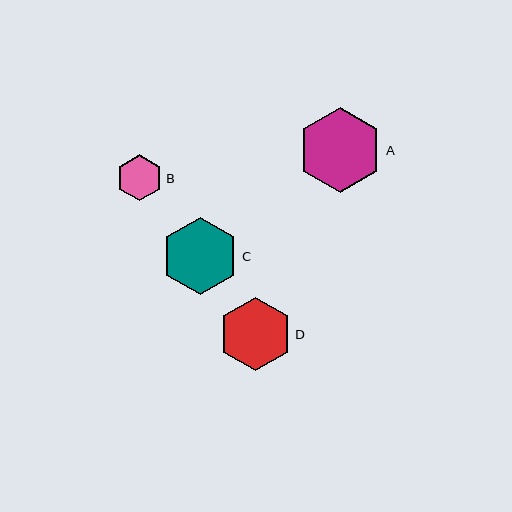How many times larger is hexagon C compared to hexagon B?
Hexagon C is approximately 1.7 times the size of hexagon B.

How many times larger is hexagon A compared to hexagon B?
Hexagon A is approximately 1.8 times the size of hexagon B.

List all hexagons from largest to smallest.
From largest to smallest: A, C, D, B.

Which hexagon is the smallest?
Hexagon B is the smallest with a size of approximately 46 pixels.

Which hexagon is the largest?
Hexagon A is the largest with a size of approximately 85 pixels.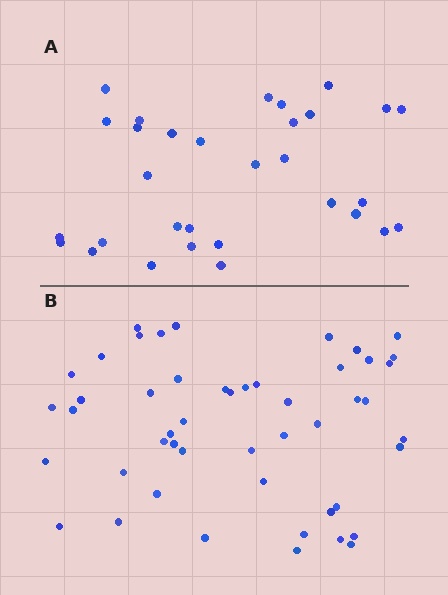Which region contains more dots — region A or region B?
Region B (the bottom region) has more dots.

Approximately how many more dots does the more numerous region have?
Region B has approximately 20 more dots than region A.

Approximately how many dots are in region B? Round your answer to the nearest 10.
About 50 dots. (The exact count is 49, which rounds to 50.)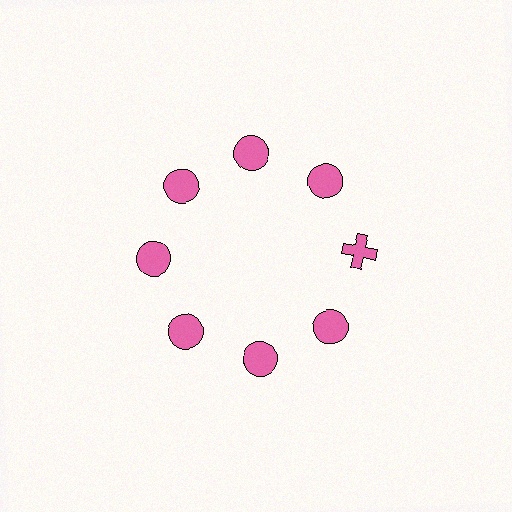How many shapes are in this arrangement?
There are 8 shapes arranged in a ring pattern.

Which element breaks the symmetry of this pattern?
The pink cross at roughly the 3 o'clock position breaks the symmetry. All other shapes are pink circles.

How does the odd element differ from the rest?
It has a different shape: cross instead of circle.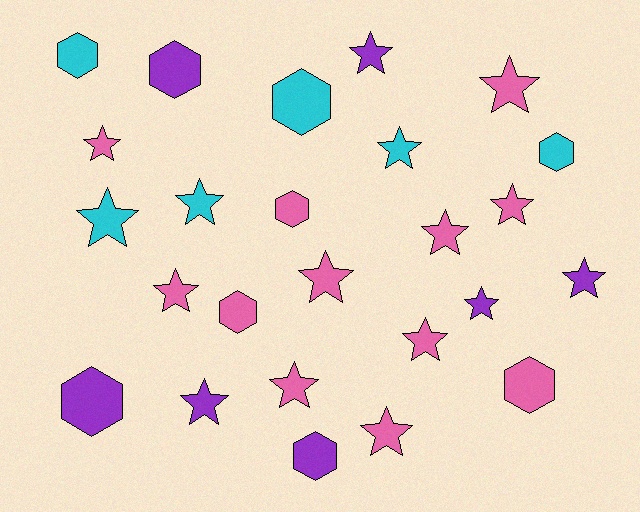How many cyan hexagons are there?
There are 3 cyan hexagons.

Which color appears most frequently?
Pink, with 12 objects.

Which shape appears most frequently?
Star, with 16 objects.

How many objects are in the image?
There are 25 objects.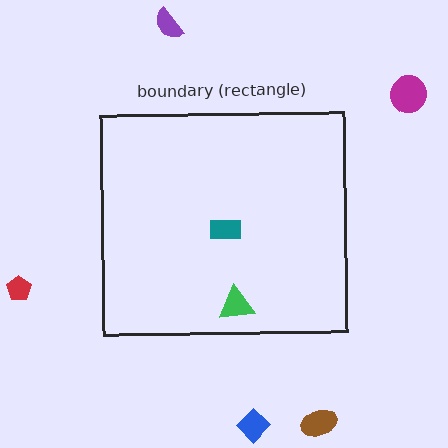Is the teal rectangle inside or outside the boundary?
Inside.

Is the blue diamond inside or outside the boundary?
Outside.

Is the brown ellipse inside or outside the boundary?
Outside.